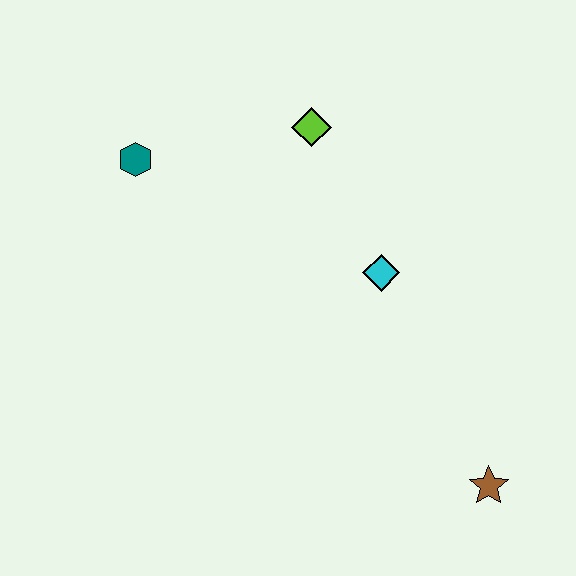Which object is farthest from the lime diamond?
The brown star is farthest from the lime diamond.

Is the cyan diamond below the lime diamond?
Yes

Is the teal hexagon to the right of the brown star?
No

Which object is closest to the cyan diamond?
The lime diamond is closest to the cyan diamond.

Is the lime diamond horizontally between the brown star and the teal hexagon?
Yes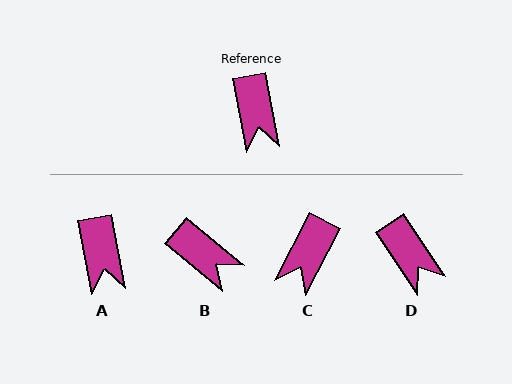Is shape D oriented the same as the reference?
No, it is off by about 23 degrees.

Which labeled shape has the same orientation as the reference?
A.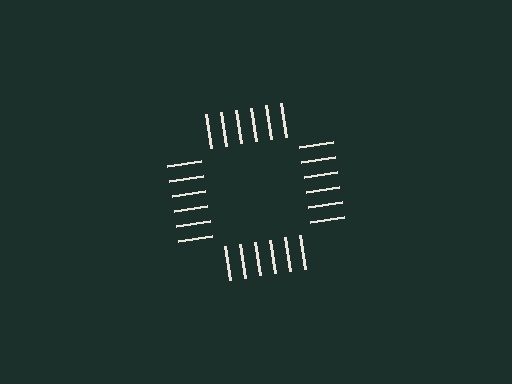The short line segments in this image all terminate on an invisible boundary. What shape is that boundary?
An illusory square — the line segments terminate on its edges but no continuous stroke is drawn.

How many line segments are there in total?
24 — 6 along each of the 4 edges.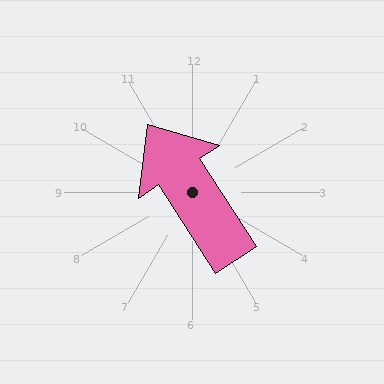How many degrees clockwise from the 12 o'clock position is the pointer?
Approximately 327 degrees.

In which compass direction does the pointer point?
Northwest.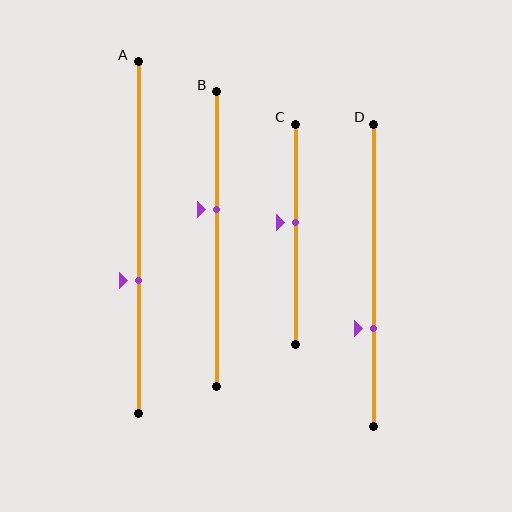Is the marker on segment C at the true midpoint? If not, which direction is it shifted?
No, the marker on segment C is shifted upward by about 5% of the segment length.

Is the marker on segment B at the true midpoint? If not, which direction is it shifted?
No, the marker on segment B is shifted upward by about 10% of the segment length.